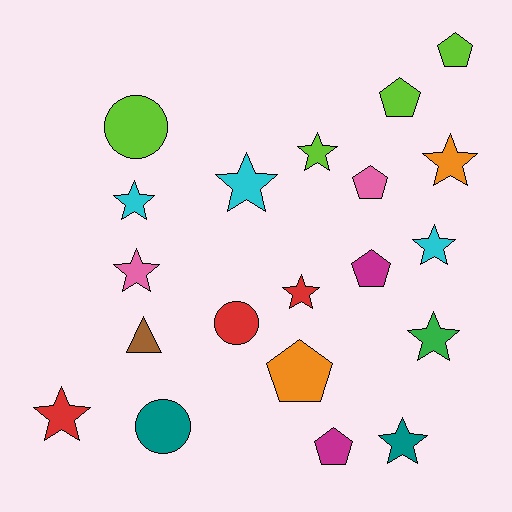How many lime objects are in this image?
There are 4 lime objects.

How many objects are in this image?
There are 20 objects.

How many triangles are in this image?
There is 1 triangle.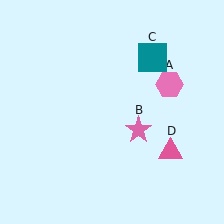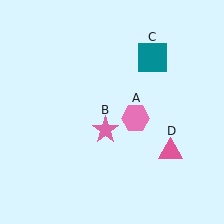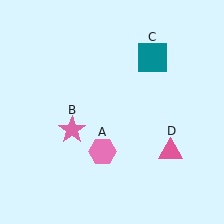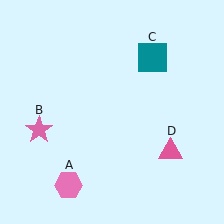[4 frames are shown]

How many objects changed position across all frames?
2 objects changed position: pink hexagon (object A), pink star (object B).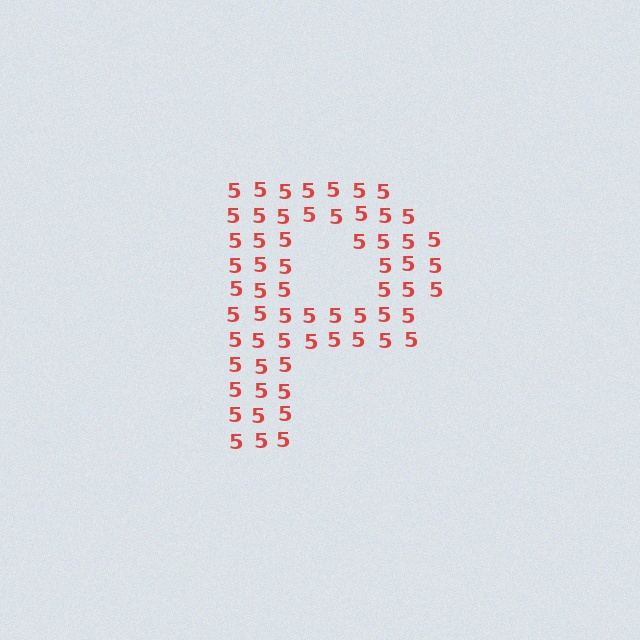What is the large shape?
The large shape is the letter P.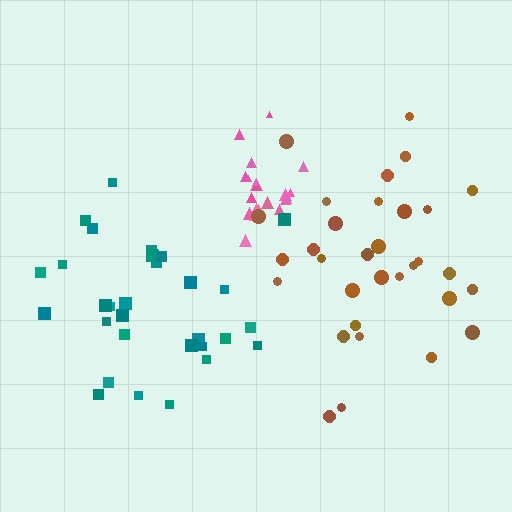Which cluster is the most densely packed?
Pink.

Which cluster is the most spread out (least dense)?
Teal.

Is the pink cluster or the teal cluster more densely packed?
Pink.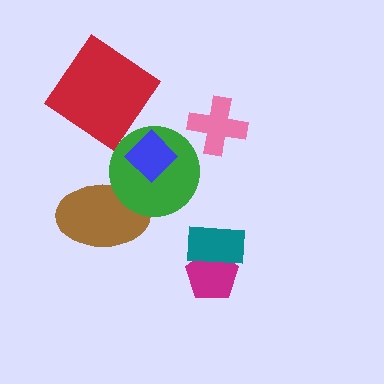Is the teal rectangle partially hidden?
No, no other shape covers it.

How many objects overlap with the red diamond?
0 objects overlap with the red diamond.